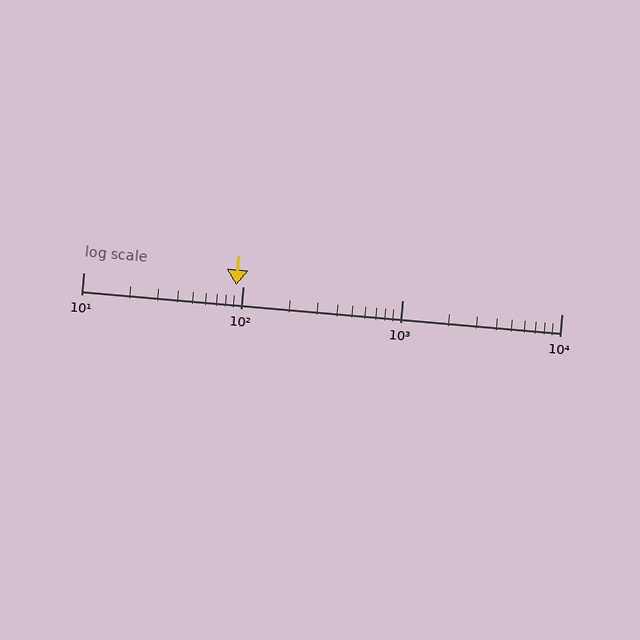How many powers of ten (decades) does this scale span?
The scale spans 3 decades, from 10 to 10000.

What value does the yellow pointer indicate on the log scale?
The pointer indicates approximately 91.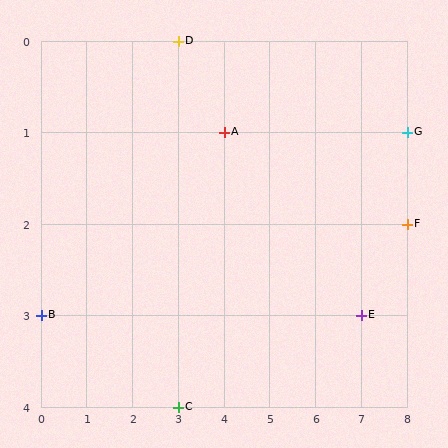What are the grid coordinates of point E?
Point E is at grid coordinates (7, 3).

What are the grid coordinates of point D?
Point D is at grid coordinates (3, 0).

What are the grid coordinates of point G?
Point G is at grid coordinates (8, 1).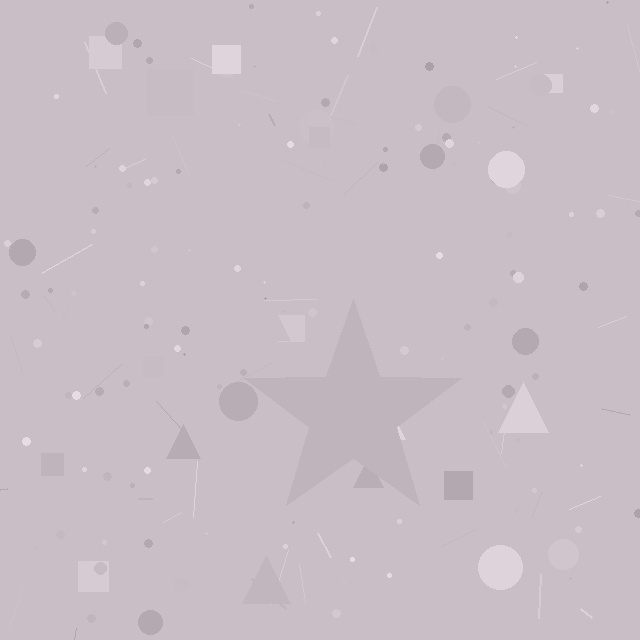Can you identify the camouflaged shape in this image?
The camouflaged shape is a star.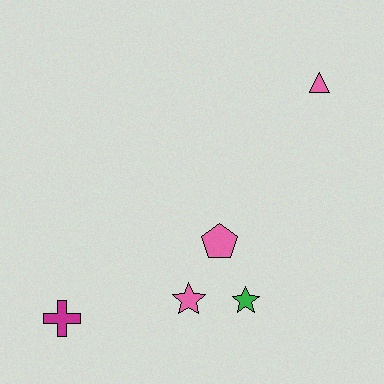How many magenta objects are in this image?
There is 1 magenta object.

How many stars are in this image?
There are 2 stars.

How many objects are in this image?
There are 5 objects.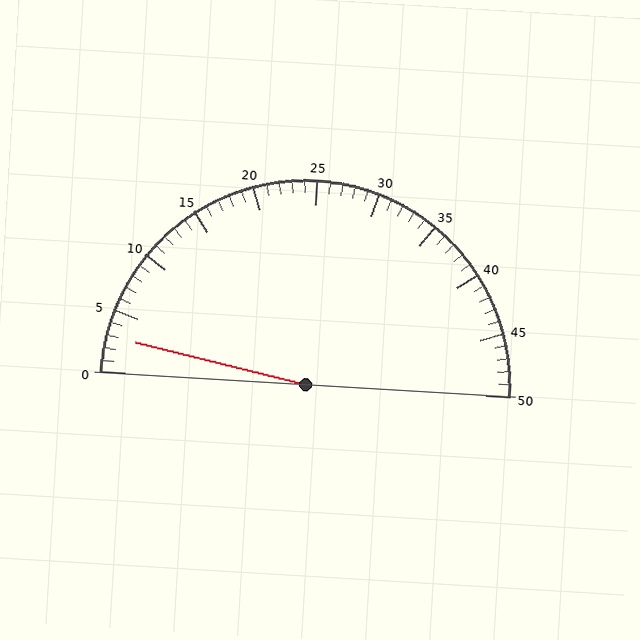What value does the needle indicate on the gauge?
The needle indicates approximately 3.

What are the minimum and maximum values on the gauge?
The gauge ranges from 0 to 50.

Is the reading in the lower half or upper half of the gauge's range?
The reading is in the lower half of the range (0 to 50).